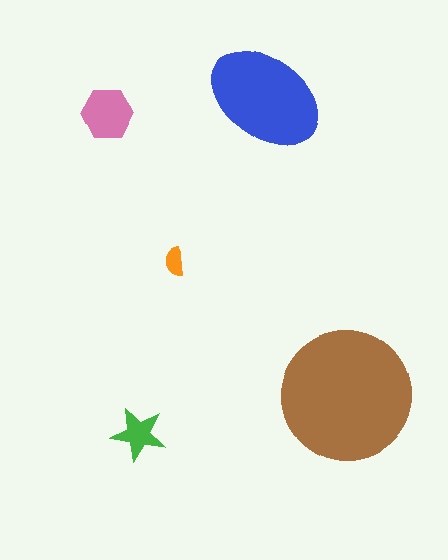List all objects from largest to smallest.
The brown circle, the blue ellipse, the pink hexagon, the green star, the orange semicircle.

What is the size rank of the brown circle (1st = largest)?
1st.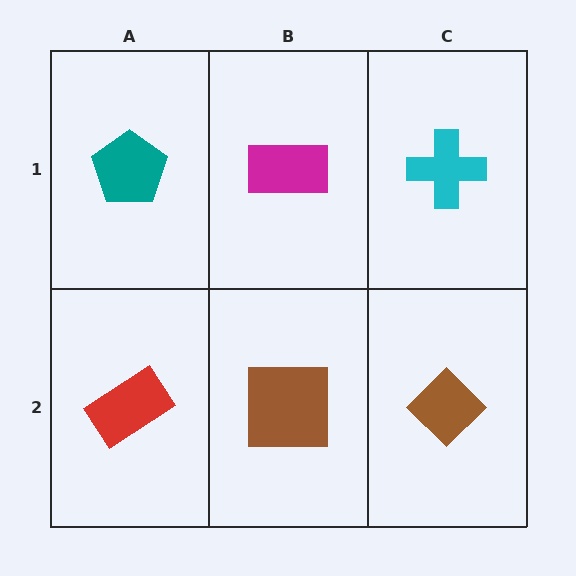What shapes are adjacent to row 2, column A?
A teal pentagon (row 1, column A), a brown square (row 2, column B).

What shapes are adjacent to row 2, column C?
A cyan cross (row 1, column C), a brown square (row 2, column B).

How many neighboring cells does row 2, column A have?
2.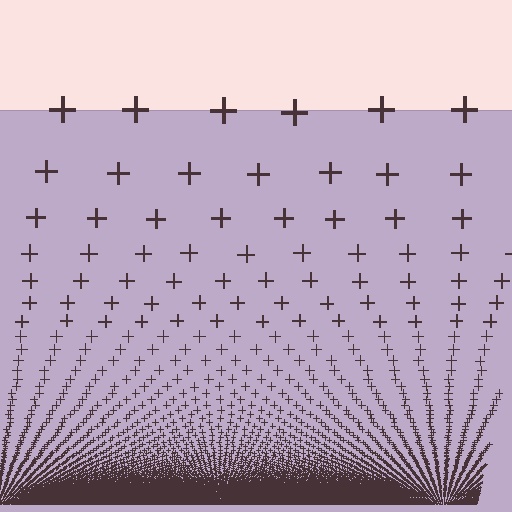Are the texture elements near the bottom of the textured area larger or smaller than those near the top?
Smaller. The gradient is inverted — elements near the bottom are smaller and denser.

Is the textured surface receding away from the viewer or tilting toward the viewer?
The surface appears to tilt toward the viewer. Texture elements get larger and sparser toward the top.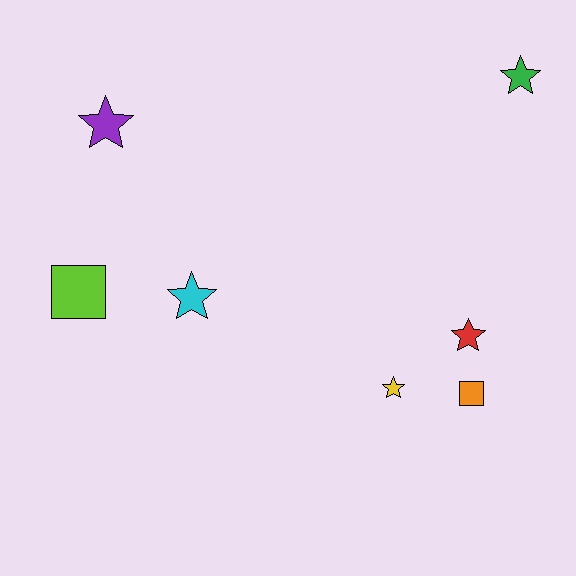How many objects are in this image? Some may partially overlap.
There are 7 objects.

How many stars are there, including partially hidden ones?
There are 5 stars.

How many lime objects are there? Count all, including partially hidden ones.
There is 1 lime object.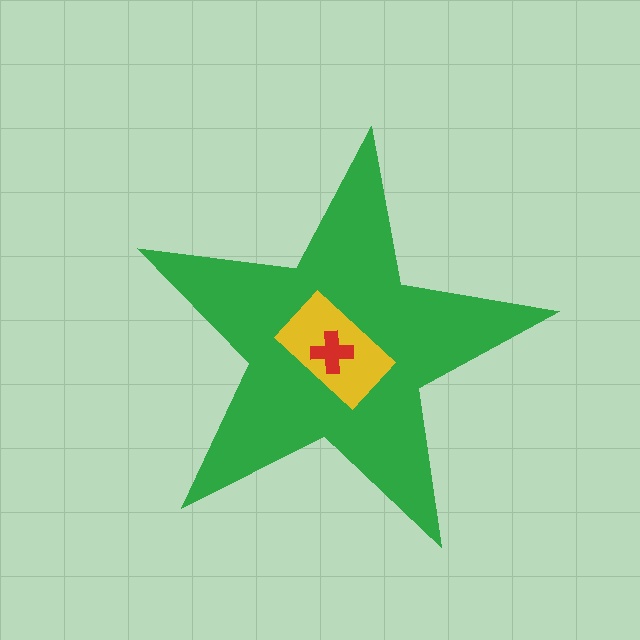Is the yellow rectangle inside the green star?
Yes.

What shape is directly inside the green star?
The yellow rectangle.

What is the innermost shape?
The red cross.